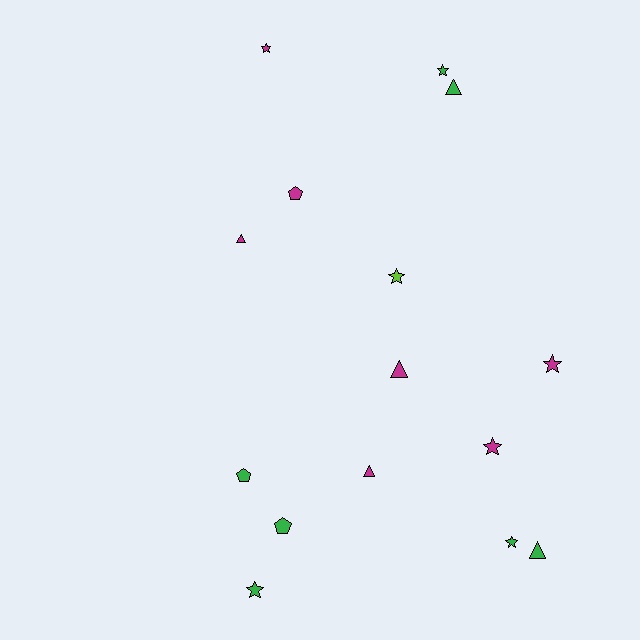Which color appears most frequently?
Green, with 7 objects.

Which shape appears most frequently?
Star, with 7 objects.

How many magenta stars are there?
There are 3 magenta stars.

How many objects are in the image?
There are 15 objects.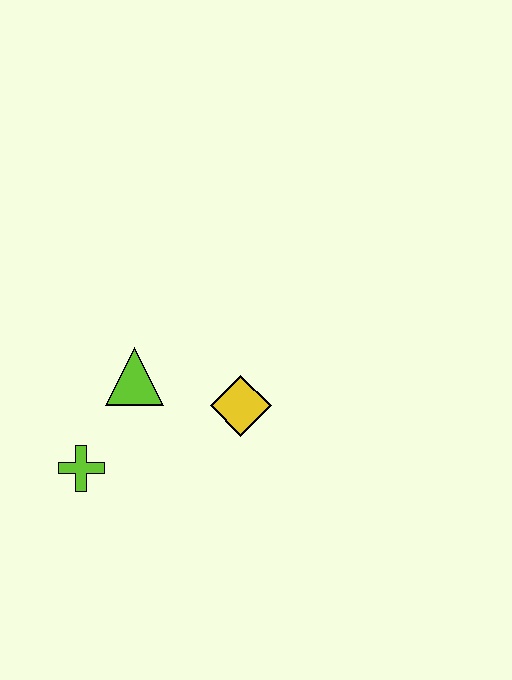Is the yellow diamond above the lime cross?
Yes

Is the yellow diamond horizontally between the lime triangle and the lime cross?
No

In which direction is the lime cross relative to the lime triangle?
The lime cross is below the lime triangle.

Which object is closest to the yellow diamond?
The lime triangle is closest to the yellow diamond.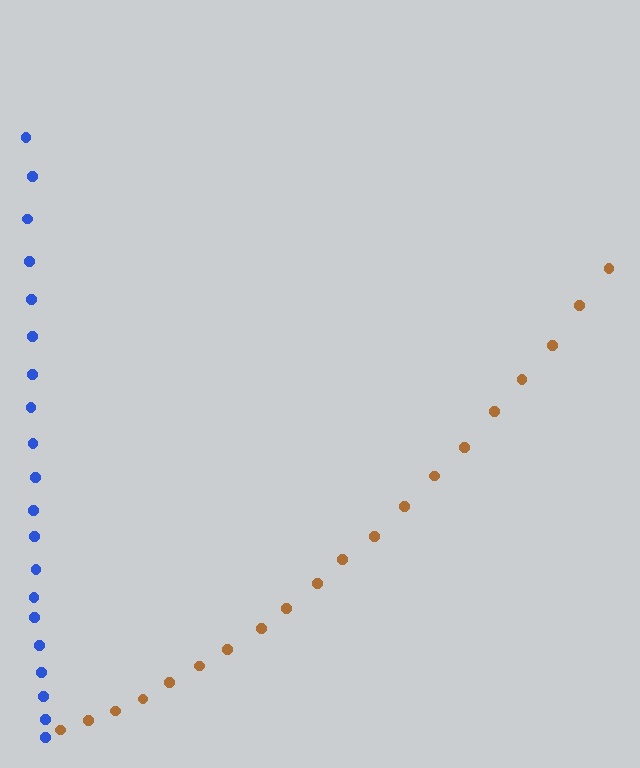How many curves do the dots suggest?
There are 2 distinct paths.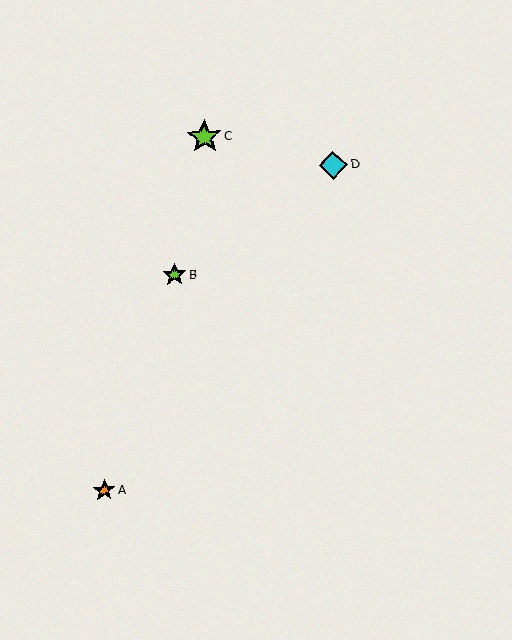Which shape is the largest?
The lime star (labeled C) is the largest.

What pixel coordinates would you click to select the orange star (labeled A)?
Click at (104, 490) to select the orange star A.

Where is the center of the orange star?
The center of the orange star is at (104, 490).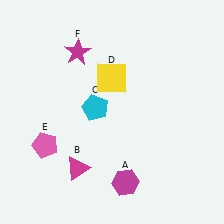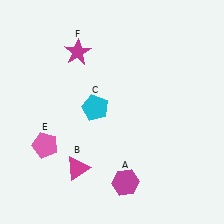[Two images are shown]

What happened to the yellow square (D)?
The yellow square (D) was removed in Image 2. It was in the top-left area of Image 1.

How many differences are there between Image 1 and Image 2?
There is 1 difference between the two images.